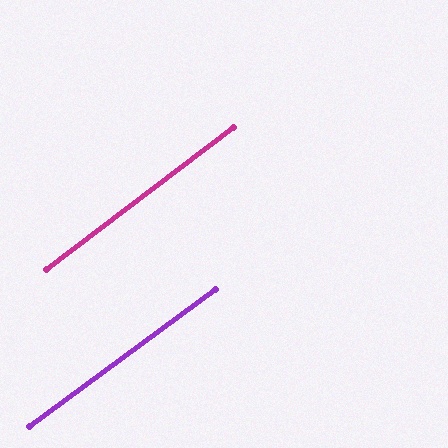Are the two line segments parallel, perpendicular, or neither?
Parallel — their directions differ by only 0.9°.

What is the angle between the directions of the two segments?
Approximately 1 degree.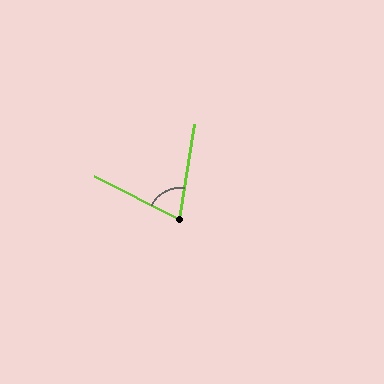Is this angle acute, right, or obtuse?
It is acute.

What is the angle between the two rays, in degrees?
Approximately 72 degrees.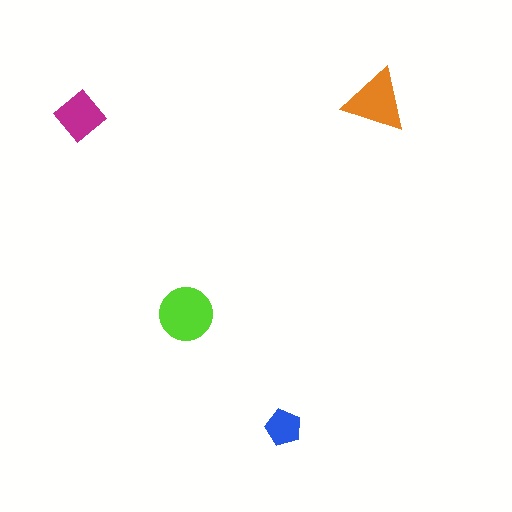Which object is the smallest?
The blue pentagon.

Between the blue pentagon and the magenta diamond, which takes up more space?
The magenta diamond.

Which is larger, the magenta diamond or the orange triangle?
The orange triangle.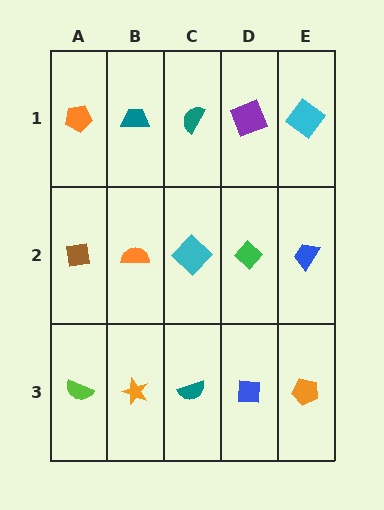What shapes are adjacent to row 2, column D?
A purple square (row 1, column D), a blue square (row 3, column D), a cyan diamond (row 2, column C), a blue trapezoid (row 2, column E).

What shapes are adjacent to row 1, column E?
A blue trapezoid (row 2, column E), a purple square (row 1, column D).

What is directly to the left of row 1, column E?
A purple square.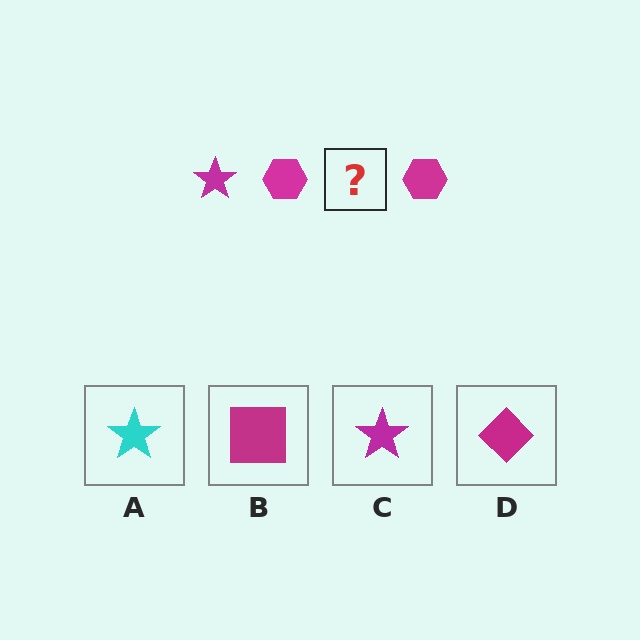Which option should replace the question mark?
Option C.